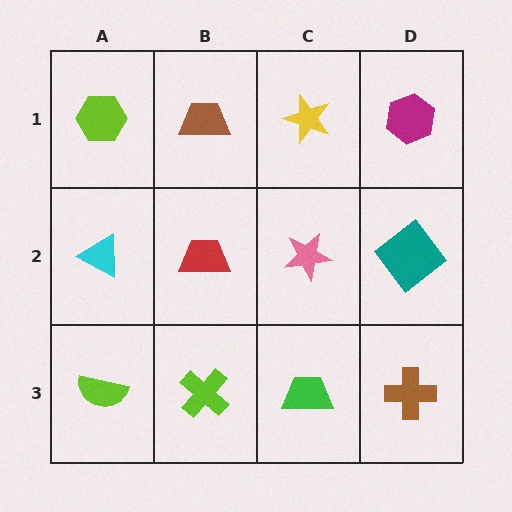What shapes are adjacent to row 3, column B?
A red trapezoid (row 2, column B), a lime semicircle (row 3, column A), a green trapezoid (row 3, column C).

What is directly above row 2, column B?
A brown trapezoid.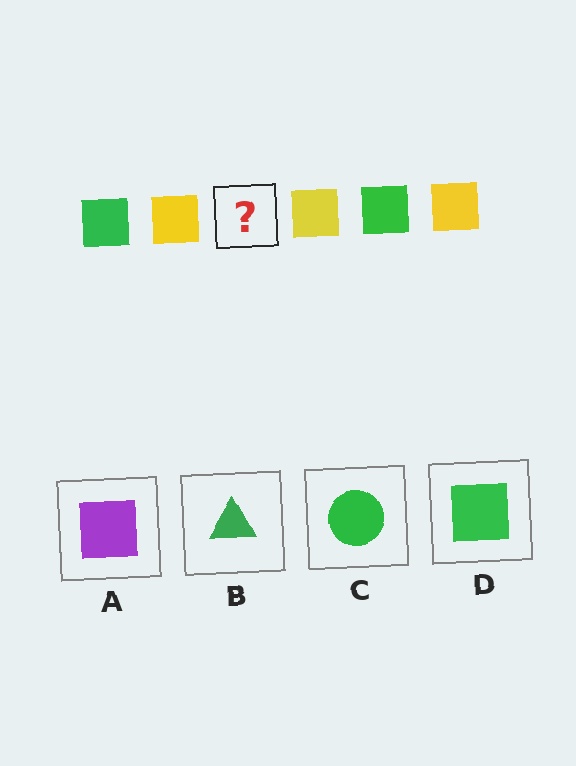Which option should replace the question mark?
Option D.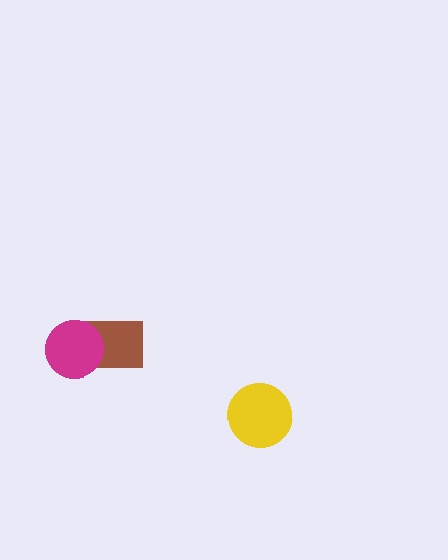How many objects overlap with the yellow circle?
0 objects overlap with the yellow circle.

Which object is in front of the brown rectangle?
The magenta circle is in front of the brown rectangle.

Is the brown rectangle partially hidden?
Yes, it is partially covered by another shape.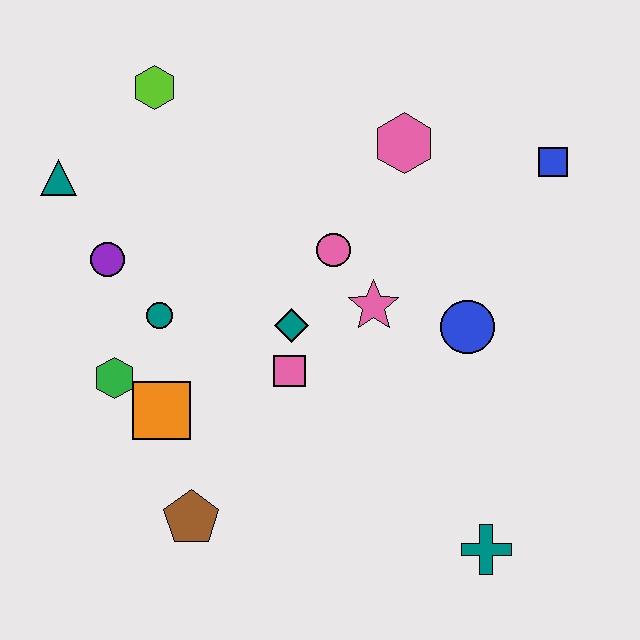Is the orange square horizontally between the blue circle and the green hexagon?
Yes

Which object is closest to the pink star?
The pink circle is closest to the pink star.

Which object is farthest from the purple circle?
The teal cross is farthest from the purple circle.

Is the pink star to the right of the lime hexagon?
Yes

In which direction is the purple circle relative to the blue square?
The purple circle is to the left of the blue square.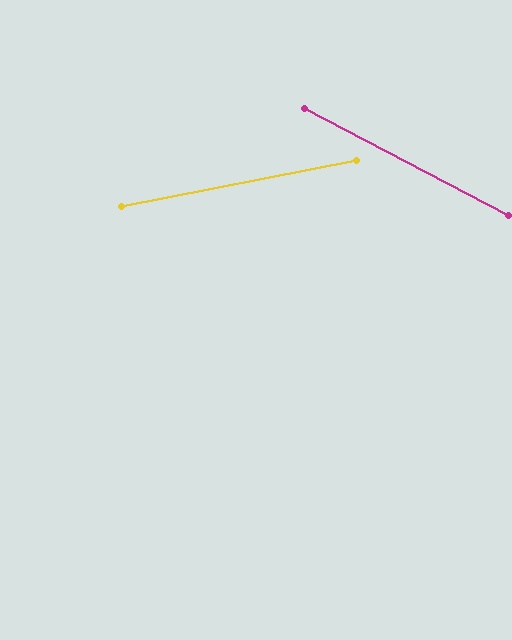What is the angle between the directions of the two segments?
Approximately 38 degrees.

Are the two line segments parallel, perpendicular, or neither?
Neither parallel nor perpendicular — they differ by about 38°.